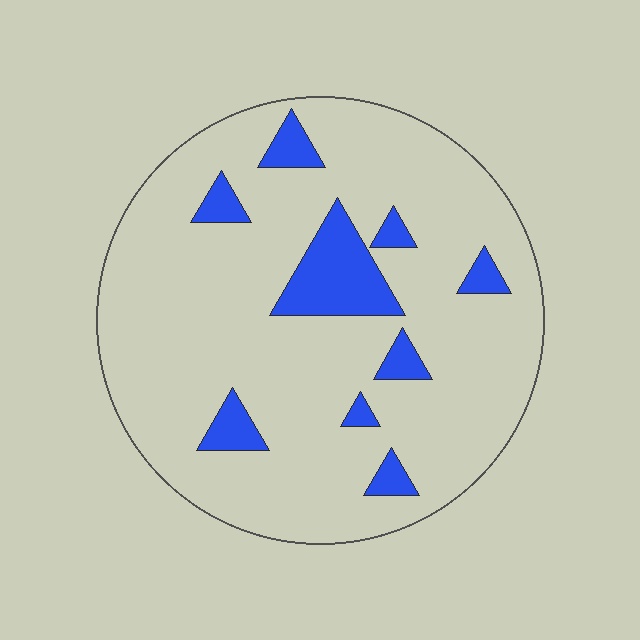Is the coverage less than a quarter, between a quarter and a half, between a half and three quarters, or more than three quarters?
Less than a quarter.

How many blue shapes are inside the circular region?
9.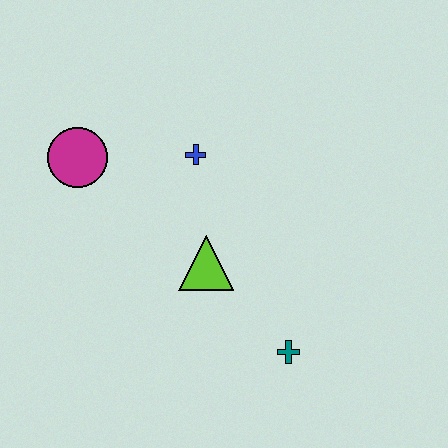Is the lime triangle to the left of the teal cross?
Yes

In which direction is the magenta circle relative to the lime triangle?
The magenta circle is to the left of the lime triangle.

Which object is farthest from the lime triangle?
The magenta circle is farthest from the lime triangle.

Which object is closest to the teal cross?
The lime triangle is closest to the teal cross.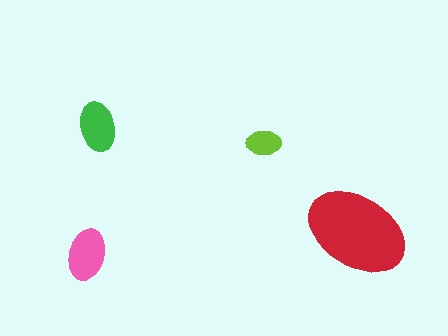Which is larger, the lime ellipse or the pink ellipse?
The pink one.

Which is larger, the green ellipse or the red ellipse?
The red one.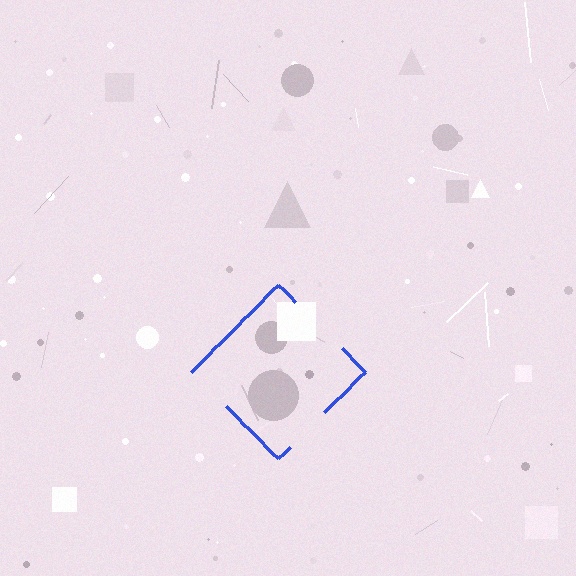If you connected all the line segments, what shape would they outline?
They would outline a diamond.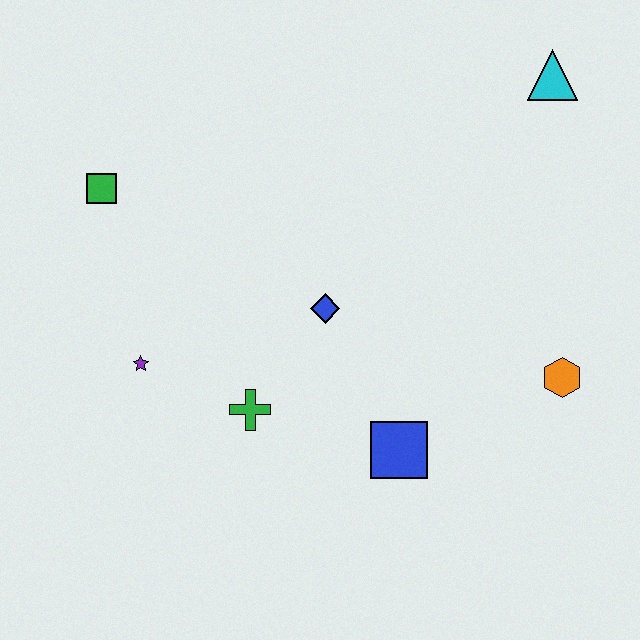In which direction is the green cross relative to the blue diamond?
The green cross is below the blue diamond.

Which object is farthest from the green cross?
The cyan triangle is farthest from the green cross.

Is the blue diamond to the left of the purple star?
No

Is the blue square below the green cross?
Yes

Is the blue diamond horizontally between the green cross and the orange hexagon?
Yes